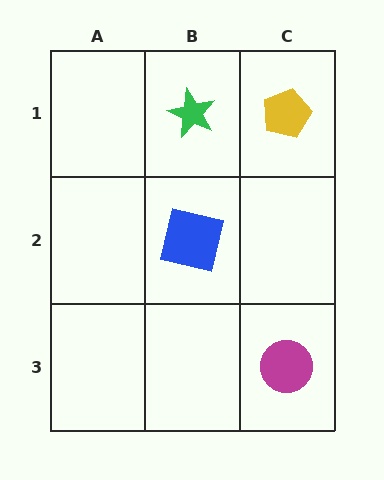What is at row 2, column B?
A blue square.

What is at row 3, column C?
A magenta circle.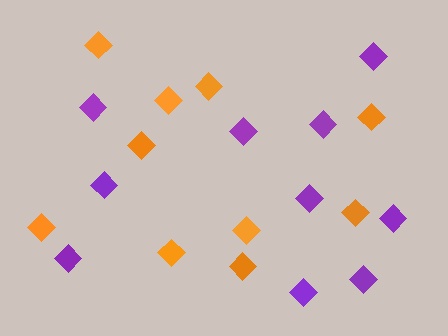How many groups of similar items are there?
There are 2 groups: one group of purple diamonds (10) and one group of orange diamonds (10).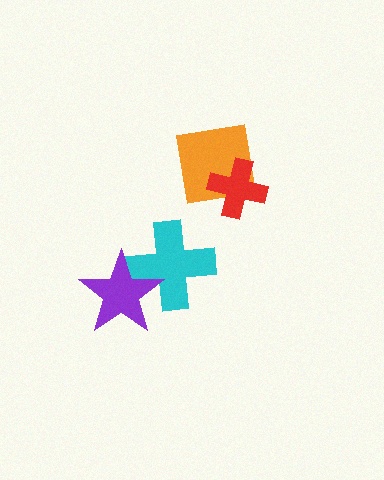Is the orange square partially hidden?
Yes, it is partially covered by another shape.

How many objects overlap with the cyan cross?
1 object overlaps with the cyan cross.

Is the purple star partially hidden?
No, no other shape covers it.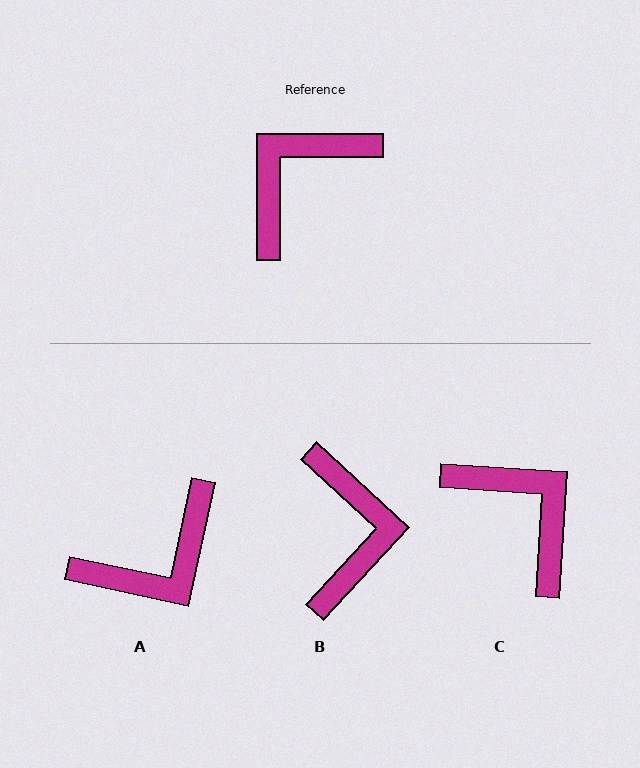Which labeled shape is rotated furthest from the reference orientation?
A, about 168 degrees away.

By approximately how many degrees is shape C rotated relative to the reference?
Approximately 94 degrees clockwise.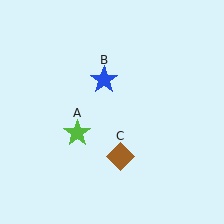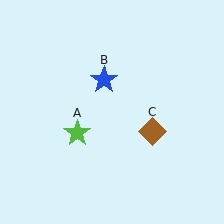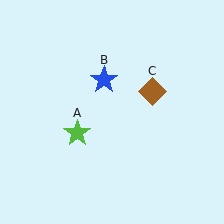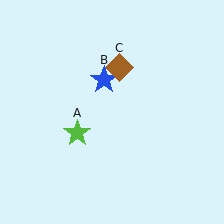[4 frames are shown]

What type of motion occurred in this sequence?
The brown diamond (object C) rotated counterclockwise around the center of the scene.